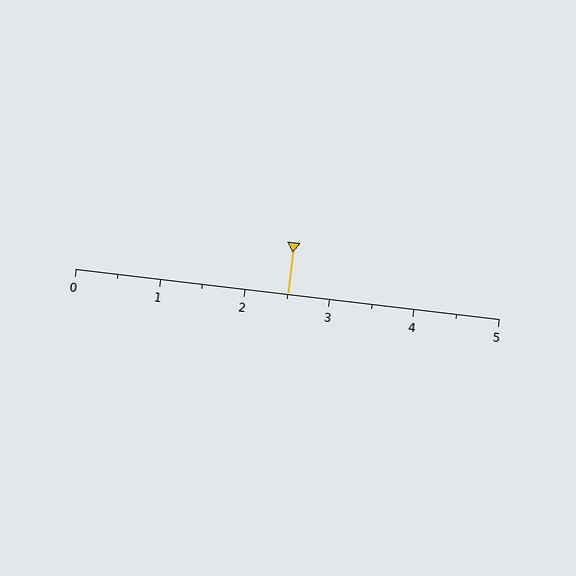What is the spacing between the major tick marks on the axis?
The major ticks are spaced 1 apart.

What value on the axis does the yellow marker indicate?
The marker indicates approximately 2.5.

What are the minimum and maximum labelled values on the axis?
The axis runs from 0 to 5.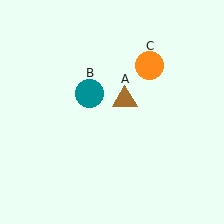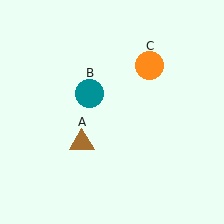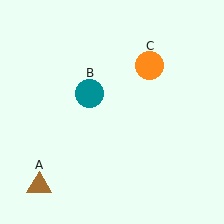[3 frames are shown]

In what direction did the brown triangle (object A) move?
The brown triangle (object A) moved down and to the left.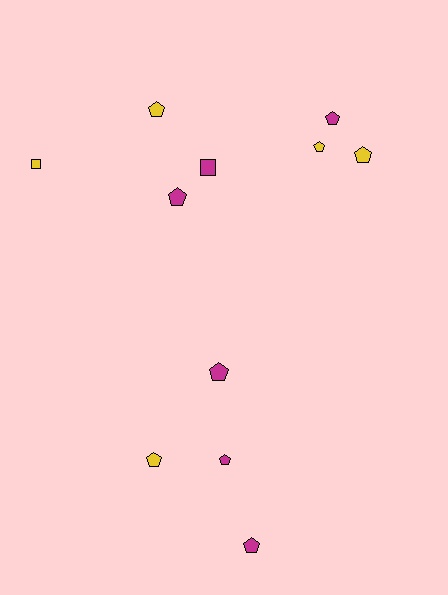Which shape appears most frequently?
Pentagon, with 9 objects.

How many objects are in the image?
There are 11 objects.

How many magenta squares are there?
There is 1 magenta square.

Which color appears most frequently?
Magenta, with 6 objects.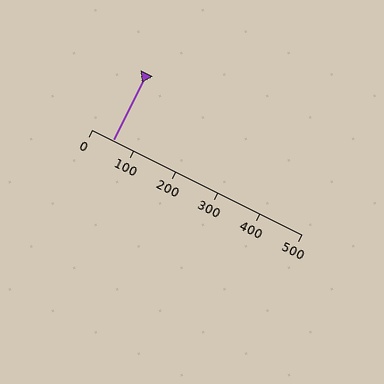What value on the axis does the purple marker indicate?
The marker indicates approximately 50.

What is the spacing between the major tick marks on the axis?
The major ticks are spaced 100 apart.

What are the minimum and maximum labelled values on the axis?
The axis runs from 0 to 500.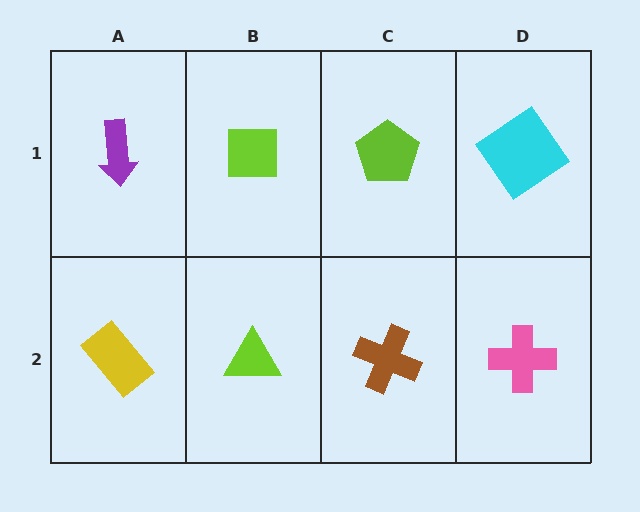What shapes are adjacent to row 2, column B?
A lime square (row 1, column B), a yellow rectangle (row 2, column A), a brown cross (row 2, column C).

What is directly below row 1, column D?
A pink cross.